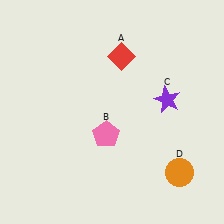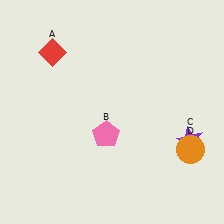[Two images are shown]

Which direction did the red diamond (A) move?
The red diamond (A) moved left.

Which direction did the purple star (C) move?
The purple star (C) moved down.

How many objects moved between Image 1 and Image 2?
3 objects moved between the two images.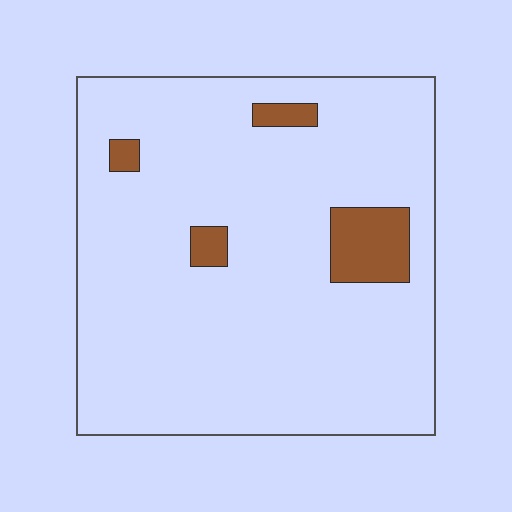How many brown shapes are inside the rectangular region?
4.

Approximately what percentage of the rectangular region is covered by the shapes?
Approximately 10%.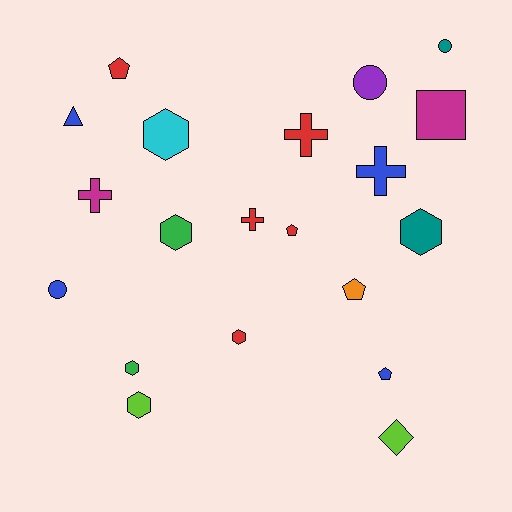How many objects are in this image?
There are 20 objects.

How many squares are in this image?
There is 1 square.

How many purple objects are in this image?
There is 1 purple object.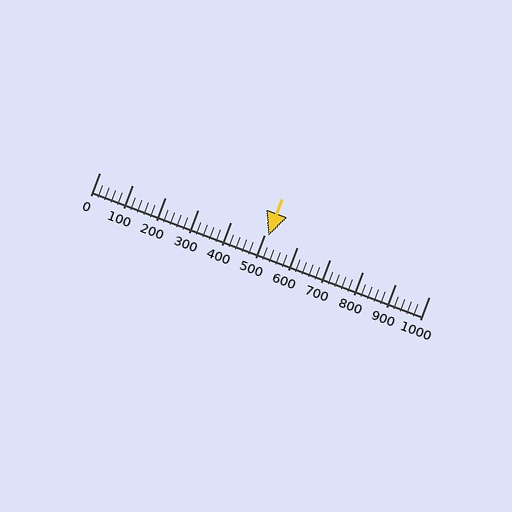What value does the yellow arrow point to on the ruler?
The yellow arrow points to approximately 512.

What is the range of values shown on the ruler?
The ruler shows values from 0 to 1000.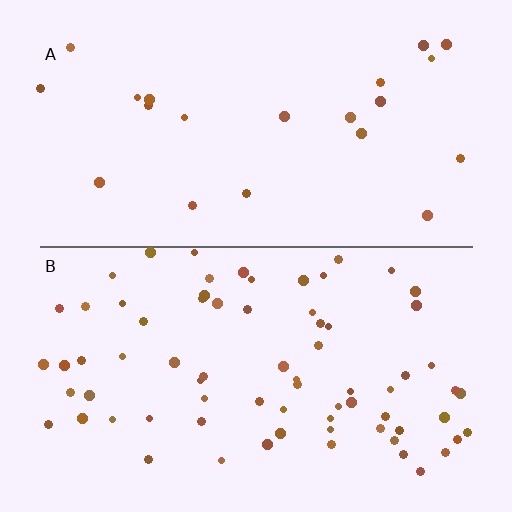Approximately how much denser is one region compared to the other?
Approximately 3.3× — region B over region A.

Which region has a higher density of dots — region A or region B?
B (the bottom).